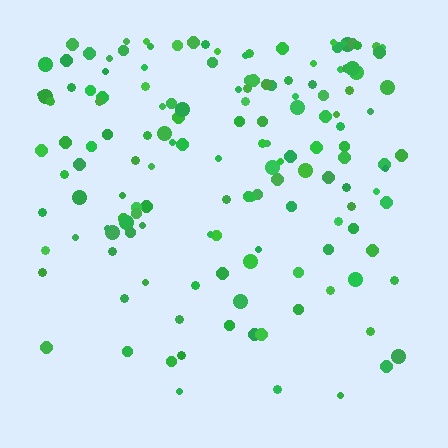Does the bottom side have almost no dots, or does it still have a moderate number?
Still a moderate number, just noticeably fewer than the top.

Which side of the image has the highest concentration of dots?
The top.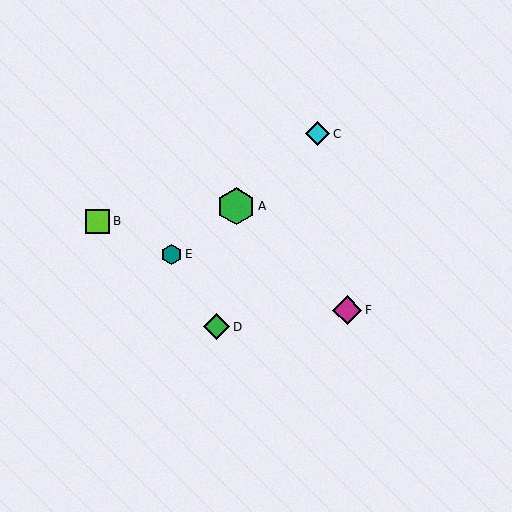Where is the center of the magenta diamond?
The center of the magenta diamond is at (347, 310).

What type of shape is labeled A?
Shape A is a green hexagon.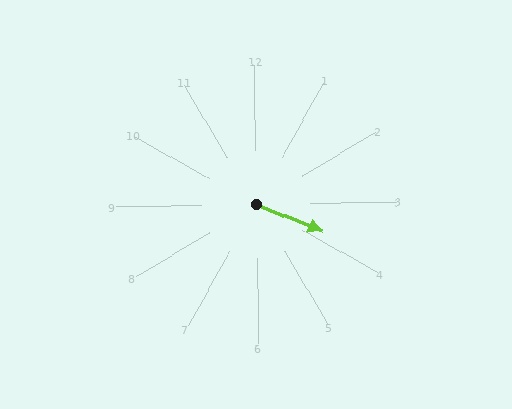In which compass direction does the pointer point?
East.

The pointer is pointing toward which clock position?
Roughly 4 o'clock.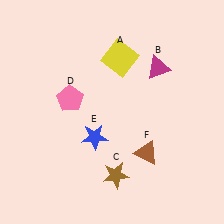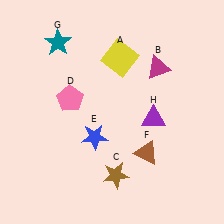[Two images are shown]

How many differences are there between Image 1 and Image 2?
There are 2 differences between the two images.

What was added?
A teal star (G), a purple triangle (H) were added in Image 2.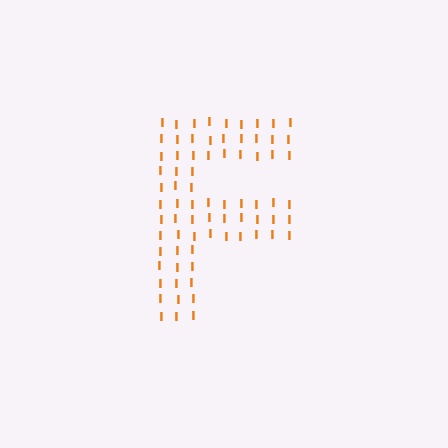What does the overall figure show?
The overall figure shows the letter F.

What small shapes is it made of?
It is made of small letter I's.